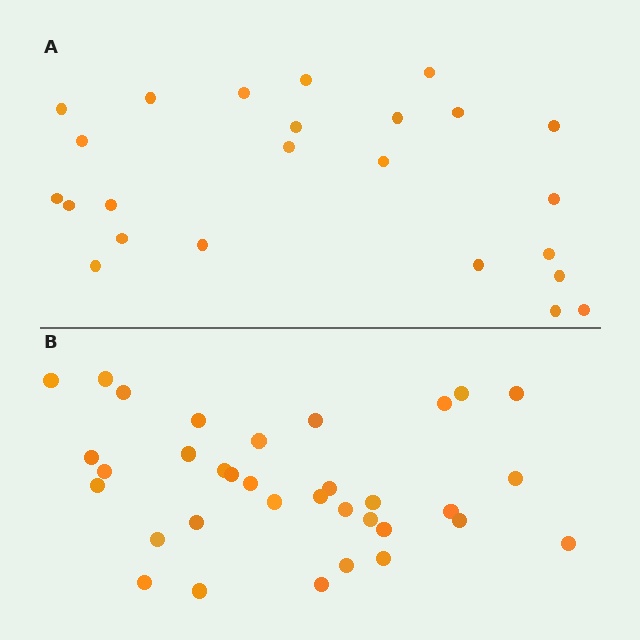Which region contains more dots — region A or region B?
Region B (the bottom region) has more dots.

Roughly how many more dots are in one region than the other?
Region B has roughly 10 or so more dots than region A.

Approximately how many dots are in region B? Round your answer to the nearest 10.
About 30 dots. (The exact count is 34, which rounds to 30.)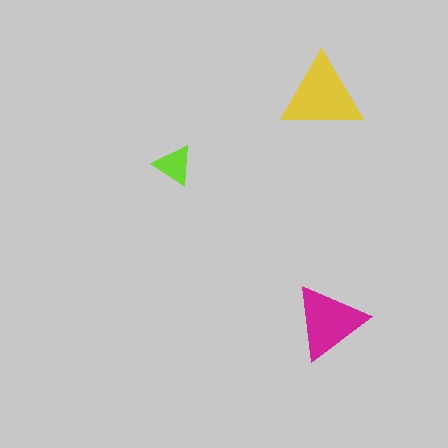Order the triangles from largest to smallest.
the yellow one, the magenta one, the lime one.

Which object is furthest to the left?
The lime triangle is leftmost.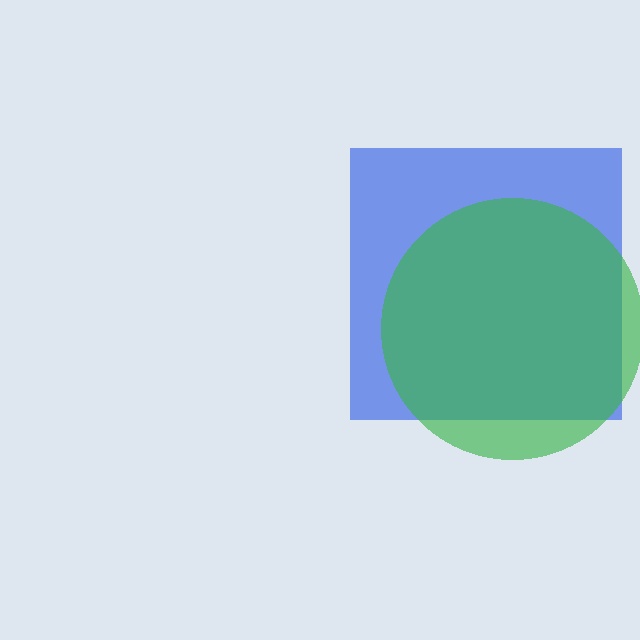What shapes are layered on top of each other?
The layered shapes are: a blue square, a green circle.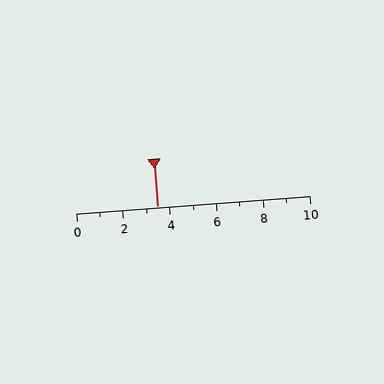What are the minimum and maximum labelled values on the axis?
The axis runs from 0 to 10.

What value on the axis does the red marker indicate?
The marker indicates approximately 3.5.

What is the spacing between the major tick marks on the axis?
The major ticks are spaced 2 apart.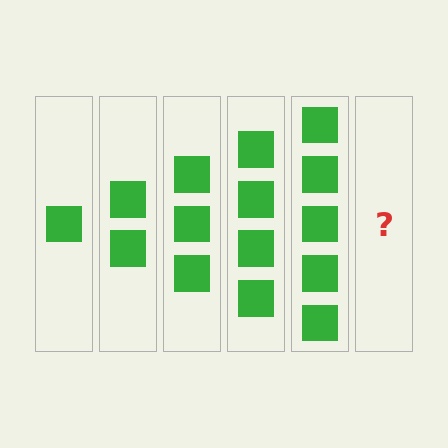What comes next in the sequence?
The next element should be 6 squares.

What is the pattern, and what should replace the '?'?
The pattern is that each step adds one more square. The '?' should be 6 squares.